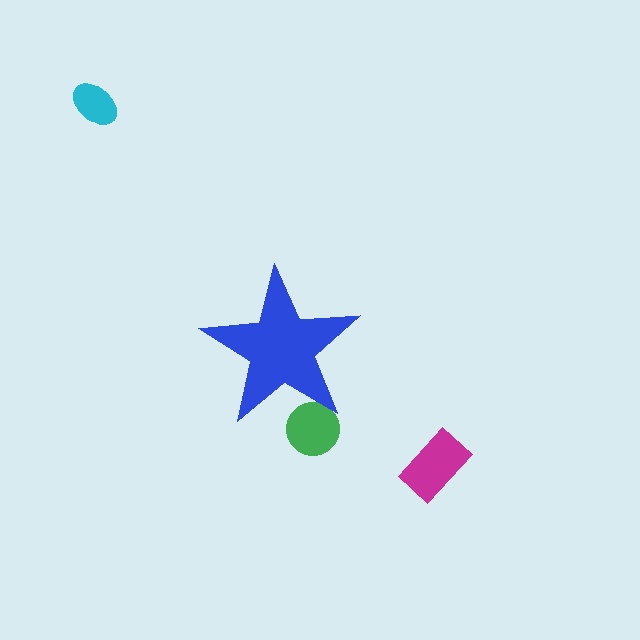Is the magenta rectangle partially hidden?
No, the magenta rectangle is fully visible.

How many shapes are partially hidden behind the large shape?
1 shape is partially hidden.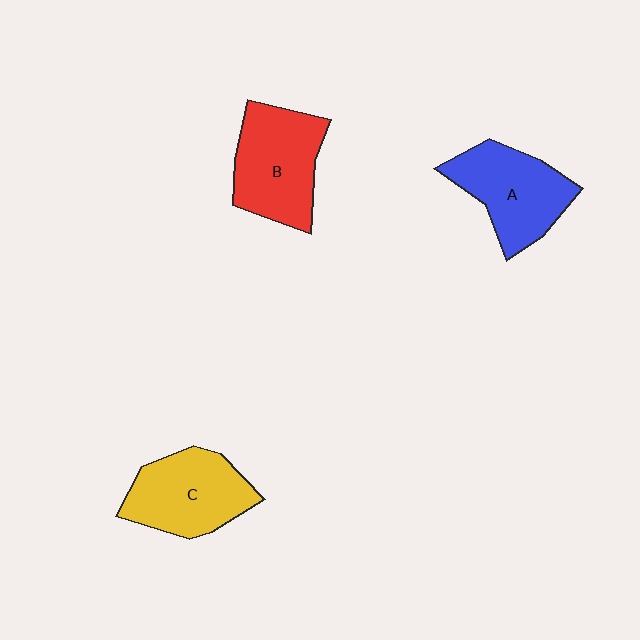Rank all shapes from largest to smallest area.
From largest to smallest: B (red), C (yellow), A (blue).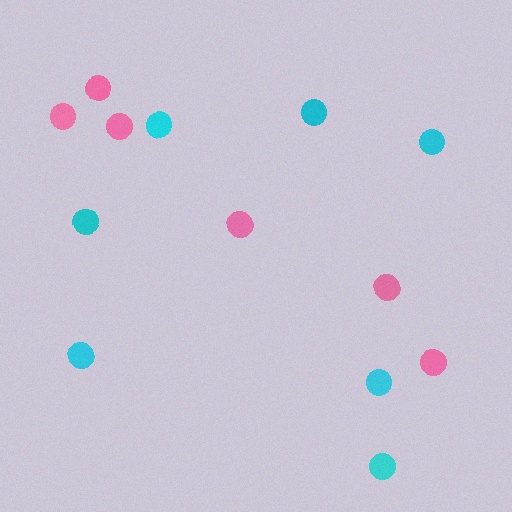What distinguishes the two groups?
There are 2 groups: one group of pink circles (6) and one group of cyan circles (7).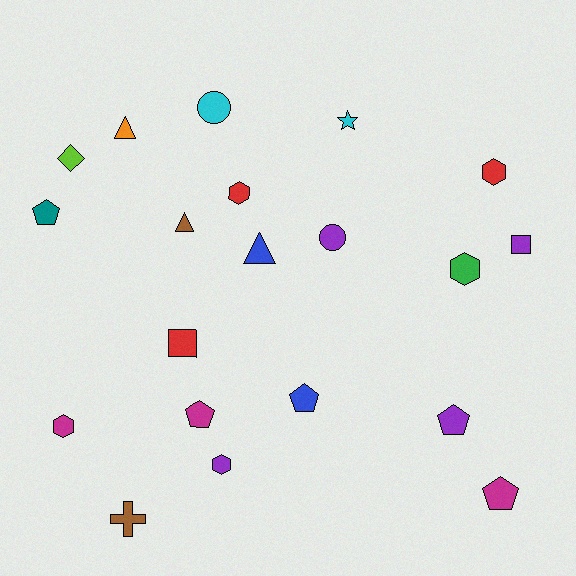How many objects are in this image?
There are 20 objects.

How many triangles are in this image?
There are 3 triangles.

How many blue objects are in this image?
There are 2 blue objects.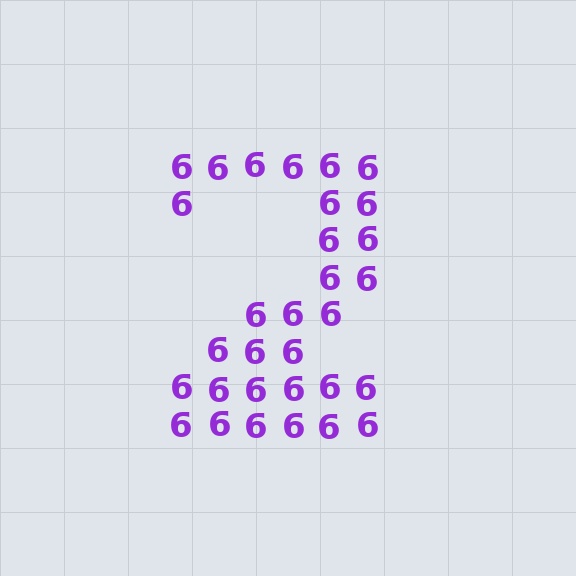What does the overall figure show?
The overall figure shows the digit 2.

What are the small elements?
The small elements are digit 6's.